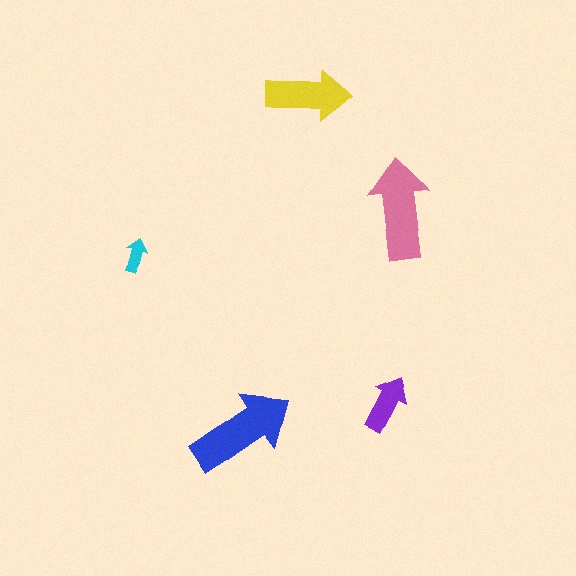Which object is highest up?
The yellow arrow is topmost.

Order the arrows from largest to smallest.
the blue one, the pink one, the yellow one, the purple one, the cyan one.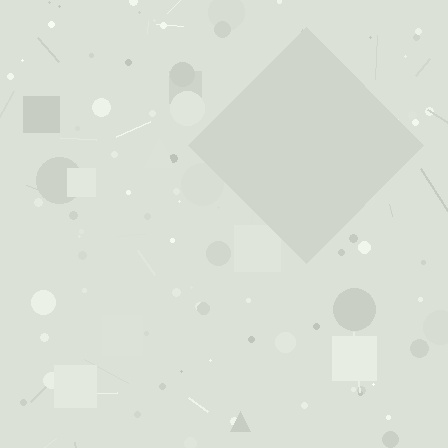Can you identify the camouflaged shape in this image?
The camouflaged shape is a diamond.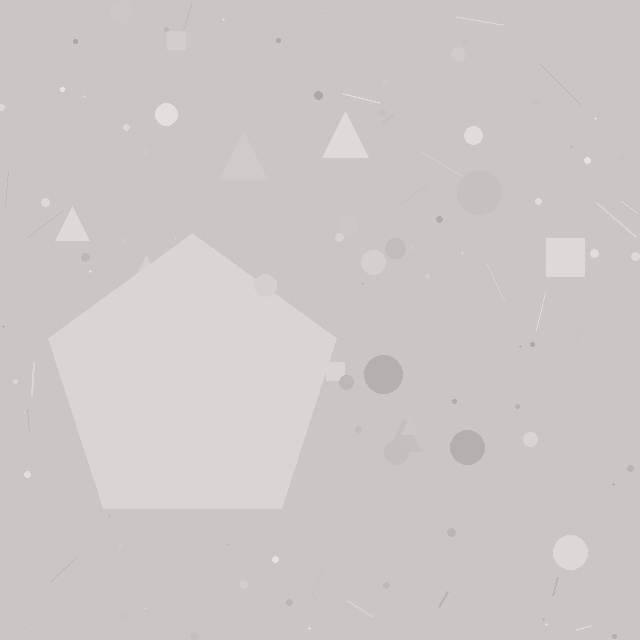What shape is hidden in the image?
A pentagon is hidden in the image.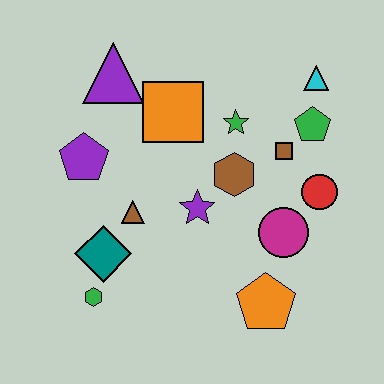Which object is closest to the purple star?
The brown hexagon is closest to the purple star.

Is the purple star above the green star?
No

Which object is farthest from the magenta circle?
The purple triangle is farthest from the magenta circle.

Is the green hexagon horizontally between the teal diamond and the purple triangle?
No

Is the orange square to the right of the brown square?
No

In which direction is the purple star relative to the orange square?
The purple star is below the orange square.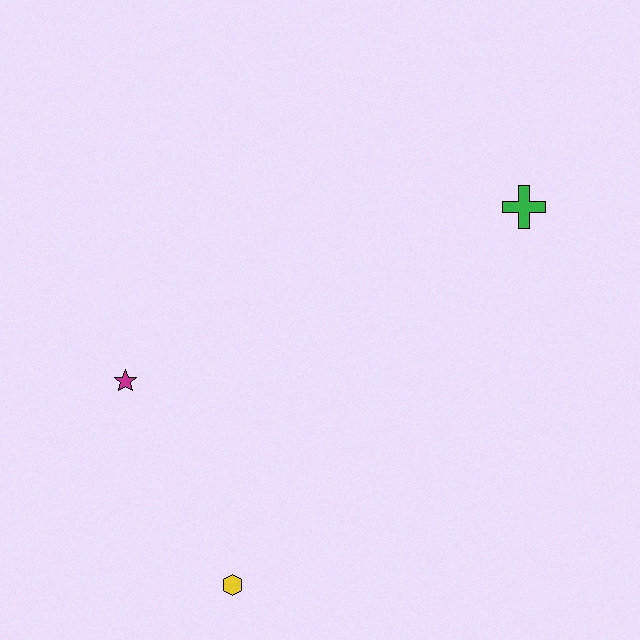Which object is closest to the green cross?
The magenta star is closest to the green cross.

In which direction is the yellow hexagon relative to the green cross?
The yellow hexagon is below the green cross.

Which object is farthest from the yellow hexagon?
The green cross is farthest from the yellow hexagon.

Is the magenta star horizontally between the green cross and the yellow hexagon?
No